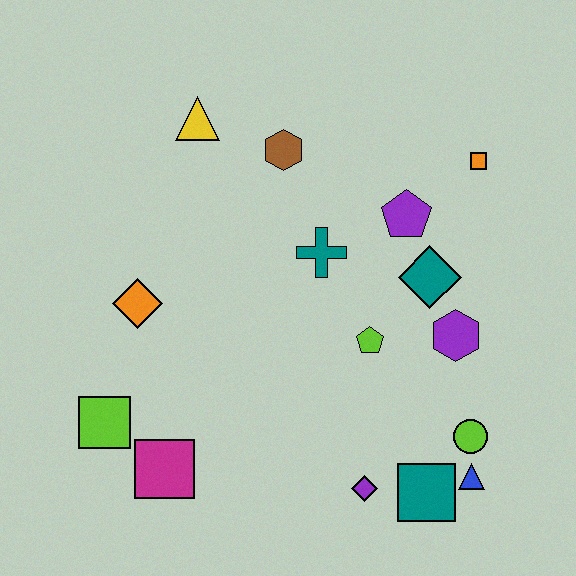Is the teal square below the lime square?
Yes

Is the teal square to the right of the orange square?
No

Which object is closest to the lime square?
The magenta square is closest to the lime square.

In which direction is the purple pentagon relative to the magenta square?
The purple pentagon is above the magenta square.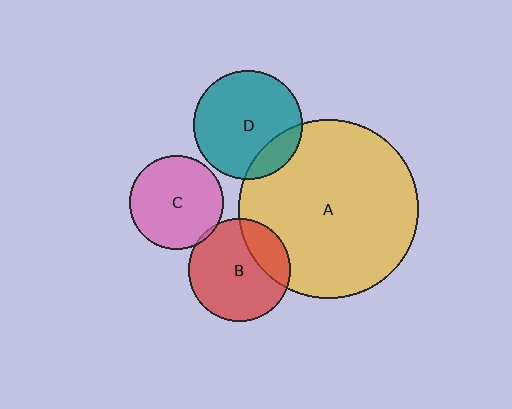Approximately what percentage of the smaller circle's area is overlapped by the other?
Approximately 25%.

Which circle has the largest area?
Circle A (yellow).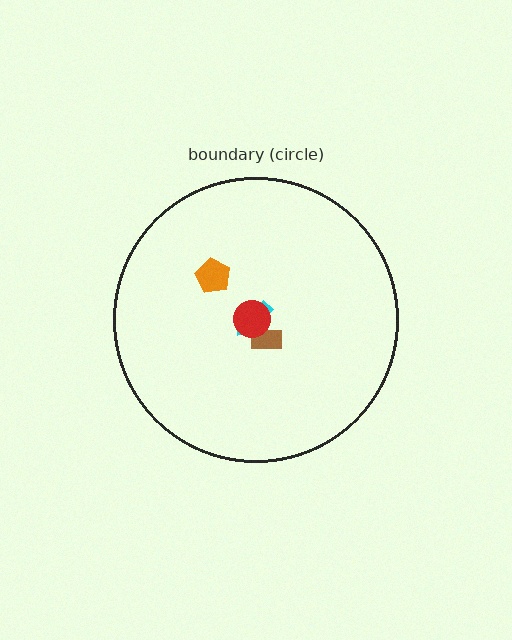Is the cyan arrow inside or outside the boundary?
Inside.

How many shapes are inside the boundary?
4 inside, 0 outside.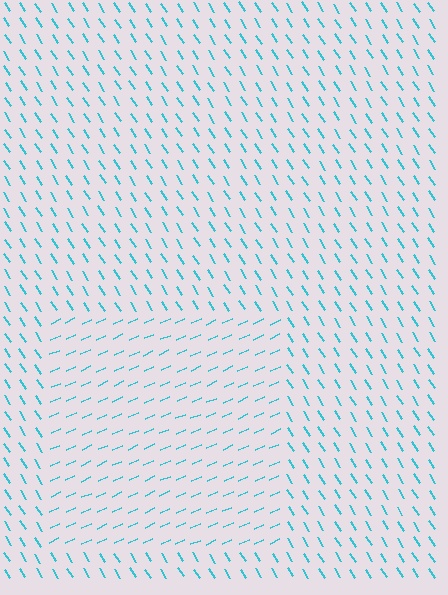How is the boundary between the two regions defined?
The boundary is defined purely by a change in line orientation (approximately 81 degrees difference). All lines are the same color and thickness.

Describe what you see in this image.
The image is filled with small cyan line segments. A rectangle region in the image has lines oriented differently from the surrounding lines, creating a visible texture boundary.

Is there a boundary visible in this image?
Yes, there is a texture boundary formed by a change in line orientation.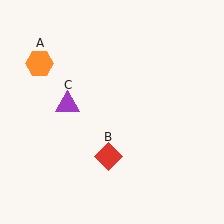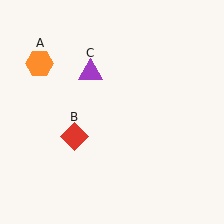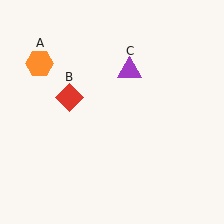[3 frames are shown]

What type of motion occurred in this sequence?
The red diamond (object B), purple triangle (object C) rotated clockwise around the center of the scene.